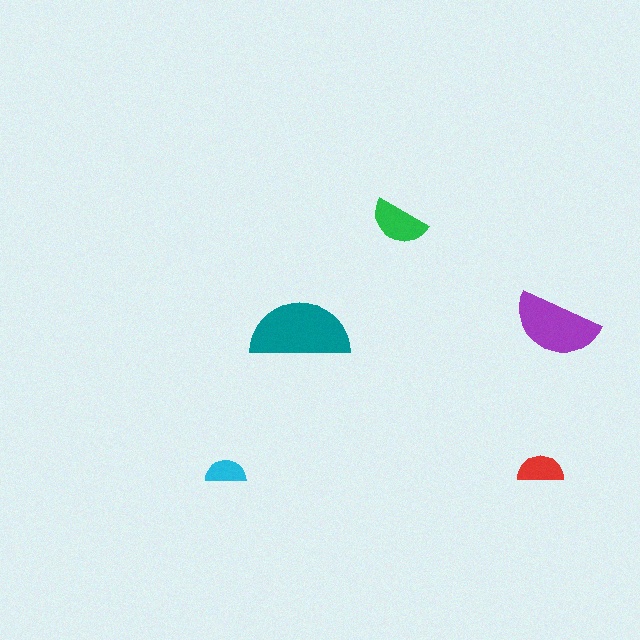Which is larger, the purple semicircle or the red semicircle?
The purple one.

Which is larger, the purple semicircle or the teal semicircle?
The teal one.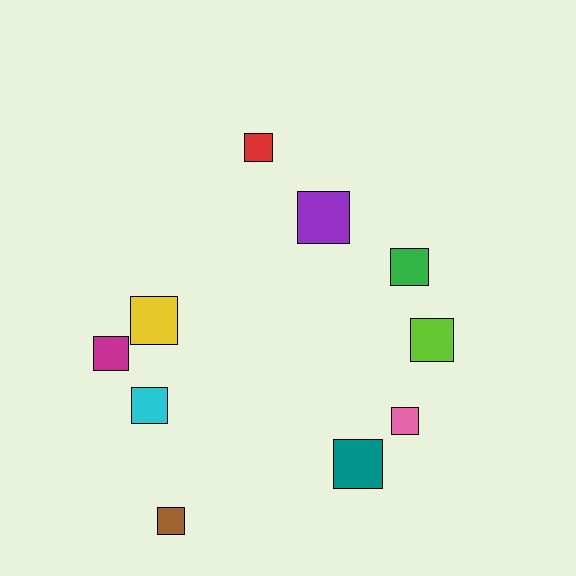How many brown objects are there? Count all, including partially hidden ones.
There is 1 brown object.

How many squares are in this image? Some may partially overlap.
There are 10 squares.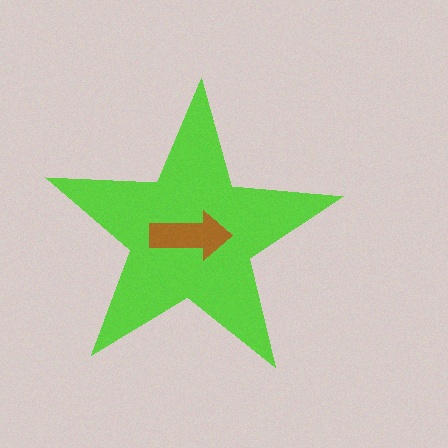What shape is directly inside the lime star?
The brown arrow.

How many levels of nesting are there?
2.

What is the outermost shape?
The lime star.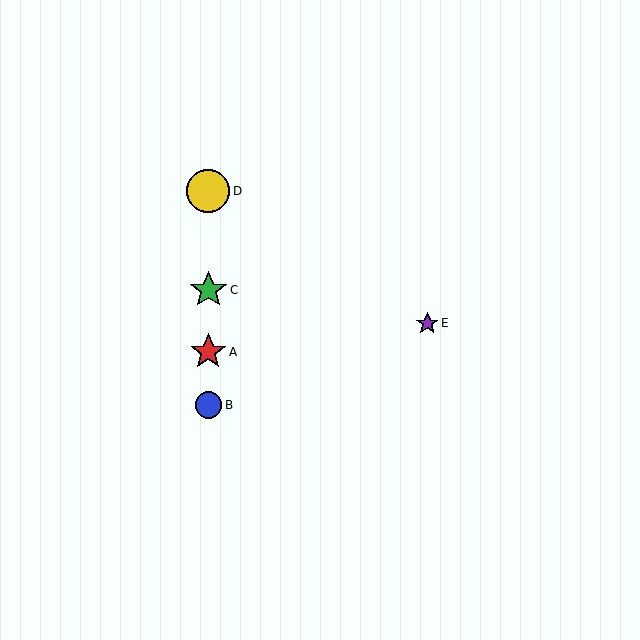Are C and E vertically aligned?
No, C is at x≈208 and E is at x≈427.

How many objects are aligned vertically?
4 objects (A, B, C, D) are aligned vertically.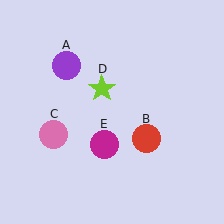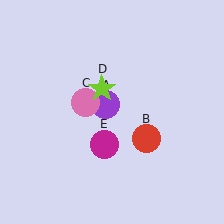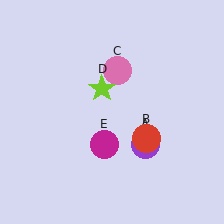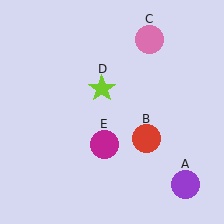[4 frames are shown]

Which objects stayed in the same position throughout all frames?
Red circle (object B) and lime star (object D) and magenta circle (object E) remained stationary.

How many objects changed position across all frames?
2 objects changed position: purple circle (object A), pink circle (object C).